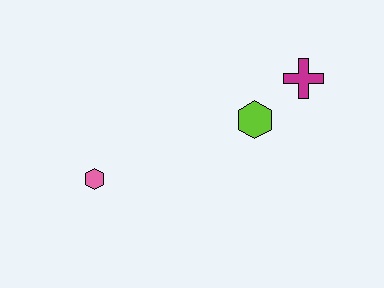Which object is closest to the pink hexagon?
The lime hexagon is closest to the pink hexagon.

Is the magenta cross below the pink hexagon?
No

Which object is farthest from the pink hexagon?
The magenta cross is farthest from the pink hexagon.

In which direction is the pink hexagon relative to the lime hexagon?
The pink hexagon is to the left of the lime hexagon.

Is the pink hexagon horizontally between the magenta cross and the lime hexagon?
No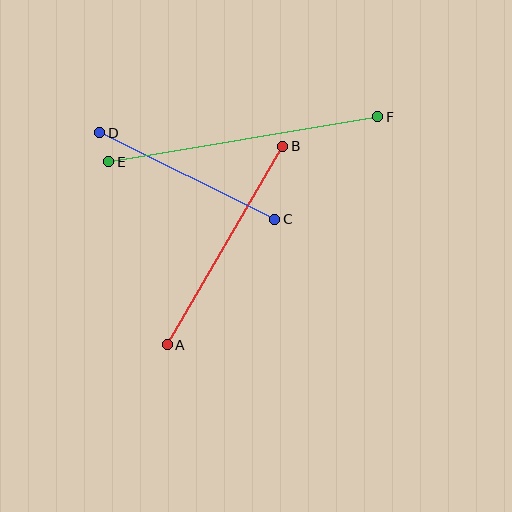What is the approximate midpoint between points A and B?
The midpoint is at approximately (225, 246) pixels.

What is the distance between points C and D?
The distance is approximately 195 pixels.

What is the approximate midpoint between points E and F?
The midpoint is at approximately (243, 139) pixels.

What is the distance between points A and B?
The distance is approximately 230 pixels.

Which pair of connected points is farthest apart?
Points E and F are farthest apart.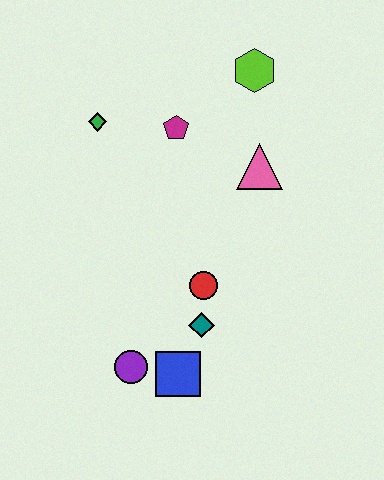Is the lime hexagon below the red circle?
No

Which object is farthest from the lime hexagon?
The purple circle is farthest from the lime hexagon.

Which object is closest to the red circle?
The teal diamond is closest to the red circle.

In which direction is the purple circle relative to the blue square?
The purple circle is to the left of the blue square.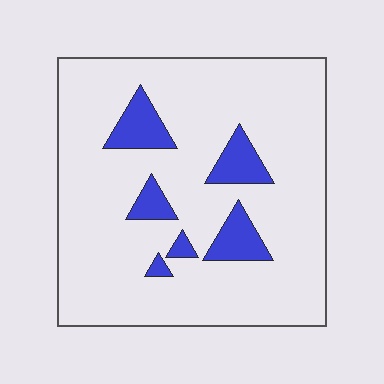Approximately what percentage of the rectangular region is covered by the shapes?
Approximately 15%.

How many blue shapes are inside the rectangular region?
6.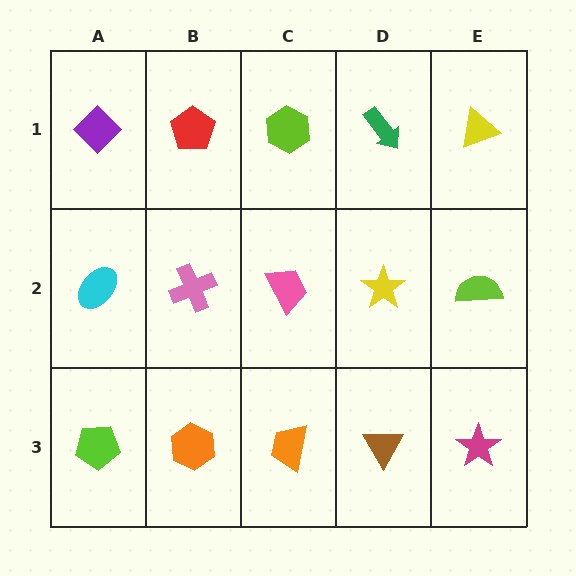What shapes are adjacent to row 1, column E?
A lime semicircle (row 2, column E), a green arrow (row 1, column D).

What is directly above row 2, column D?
A green arrow.